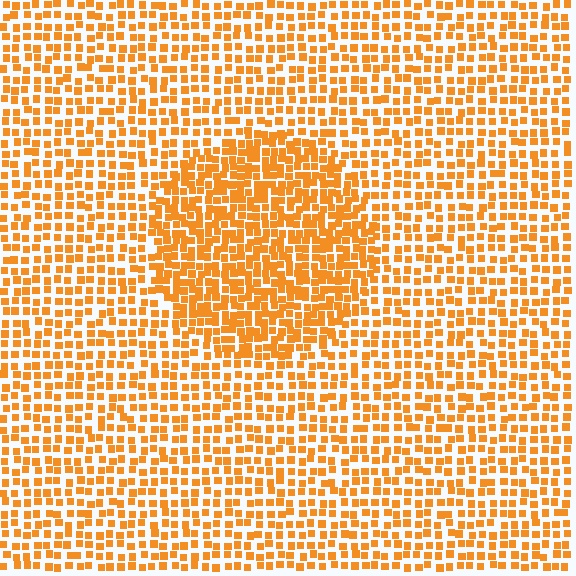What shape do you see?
I see a circle.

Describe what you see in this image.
The image contains small orange elements arranged at two different densities. A circle-shaped region is visible where the elements are more densely packed than the surrounding area.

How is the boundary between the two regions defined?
The boundary is defined by a change in element density (approximately 1.7x ratio). All elements are the same color, size, and shape.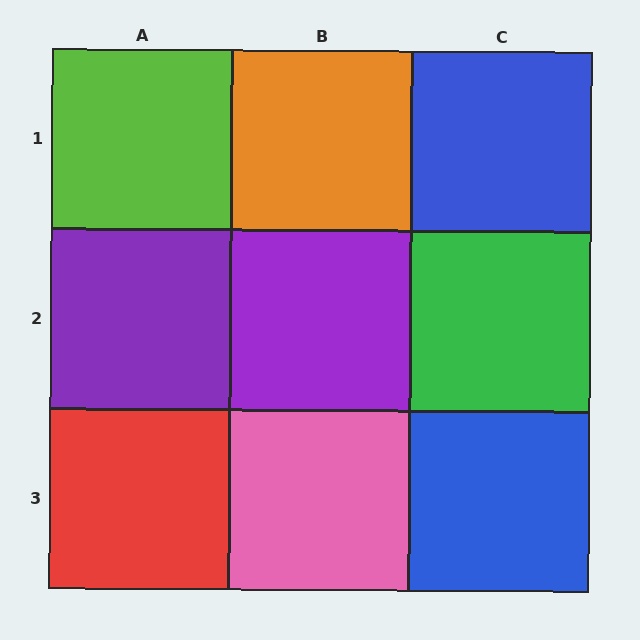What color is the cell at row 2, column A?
Purple.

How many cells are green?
1 cell is green.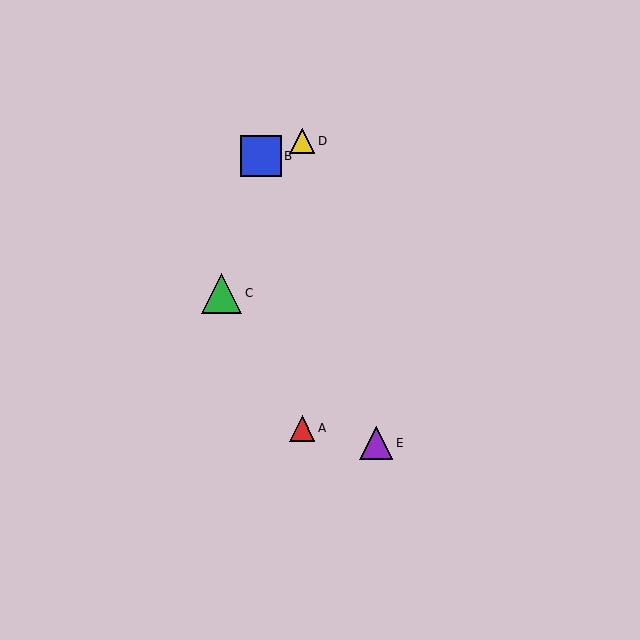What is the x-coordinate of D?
Object D is at x≈302.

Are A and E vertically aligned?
No, A is at x≈302 and E is at x≈376.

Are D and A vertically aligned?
Yes, both are at x≈302.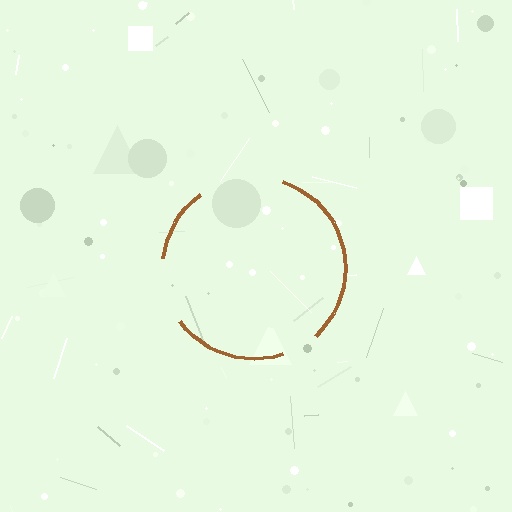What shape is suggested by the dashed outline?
The dashed outline suggests a circle.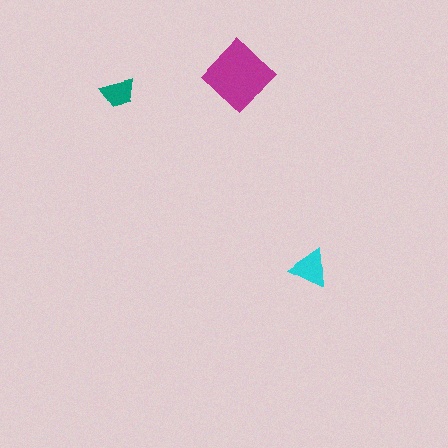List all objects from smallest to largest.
The teal trapezoid, the cyan triangle, the magenta diamond.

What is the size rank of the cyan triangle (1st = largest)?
2nd.